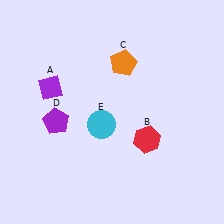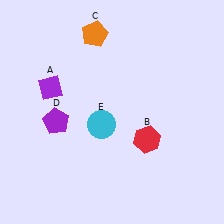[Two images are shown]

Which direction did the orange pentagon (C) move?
The orange pentagon (C) moved up.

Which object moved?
The orange pentagon (C) moved up.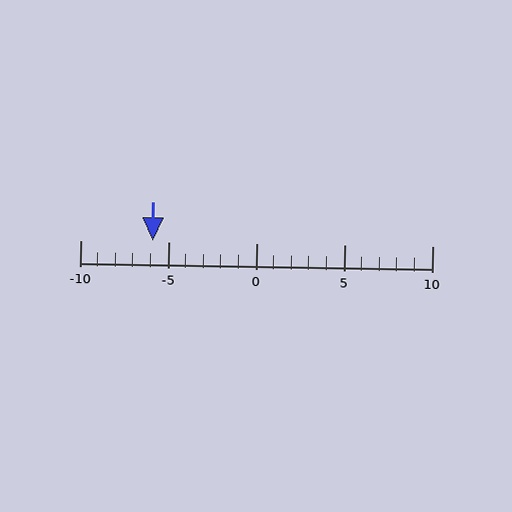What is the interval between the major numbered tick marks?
The major tick marks are spaced 5 units apart.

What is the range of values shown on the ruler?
The ruler shows values from -10 to 10.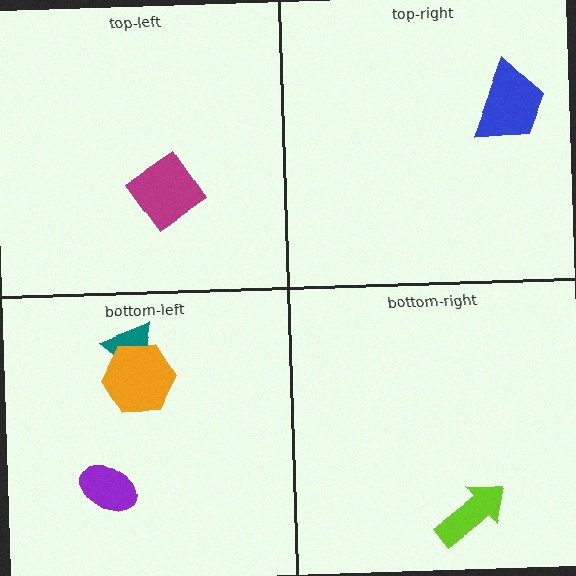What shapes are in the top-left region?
The magenta diamond.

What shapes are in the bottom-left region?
The purple ellipse, the teal triangle, the orange hexagon.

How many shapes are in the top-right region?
1.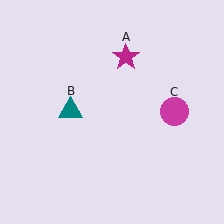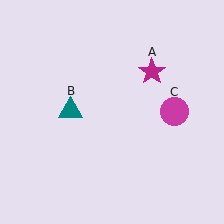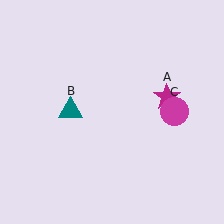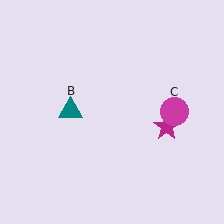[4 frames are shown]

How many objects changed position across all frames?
1 object changed position: magenta star (object A).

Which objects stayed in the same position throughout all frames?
Teal triangle (object B) and magenta circle (object C) remained stationary.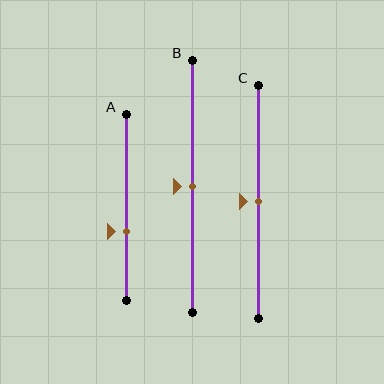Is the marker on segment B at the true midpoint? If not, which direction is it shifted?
Yes, the marker on segment B is at the true midpoint.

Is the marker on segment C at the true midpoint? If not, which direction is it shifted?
Yes, the marker on segment C is at the true midpoint.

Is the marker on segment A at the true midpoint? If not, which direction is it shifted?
No, the marker on segment A is shifted downward by about 13% of the segment length.